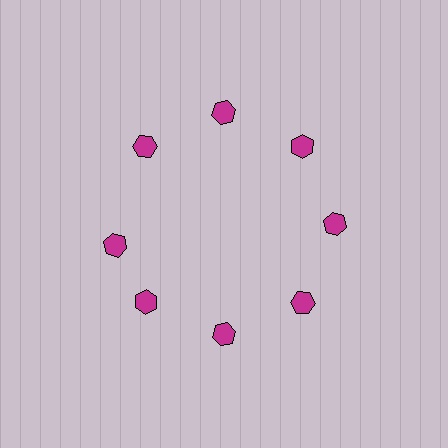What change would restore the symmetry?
The symmetry would be restored by rotating it back into even spacing with its neighbors so that all 8 hexagons sit at equal angles and equal distance from the center.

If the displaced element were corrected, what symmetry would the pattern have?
It would have 8-fold rotational symmetry — the pattern would map onto itself every 45 degrees.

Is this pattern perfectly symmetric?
No. The 8 magenta hexagons are arranged in a ring, but one element near the 9 o'clock position is rotated out of alignment along the ring, breaking the 8-fold rotational symmetry.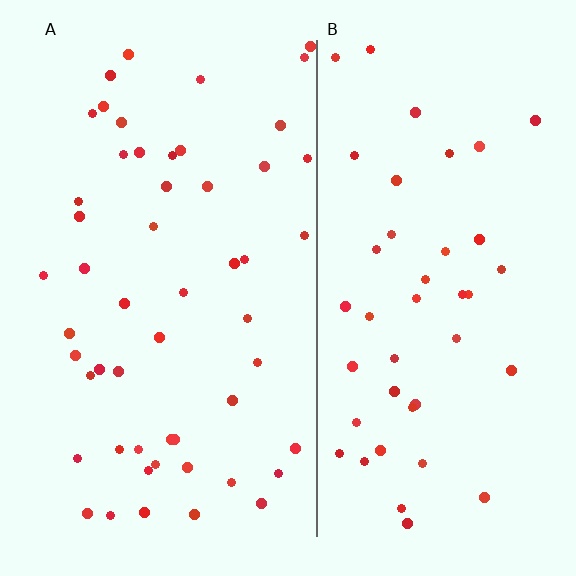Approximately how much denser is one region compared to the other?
Approximately 1.2× — region A over region B.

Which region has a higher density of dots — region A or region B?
A (the left).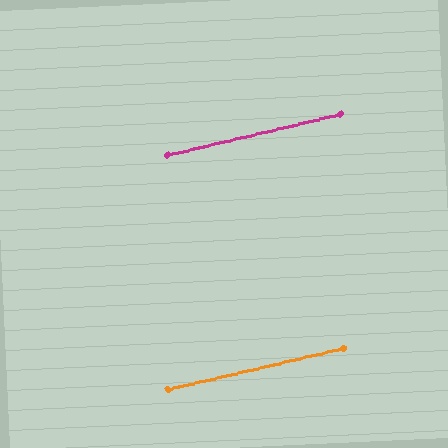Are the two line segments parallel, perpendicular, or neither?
Parallel — their directions differ by only 0.2°.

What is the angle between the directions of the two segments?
Approximately 0 degrees.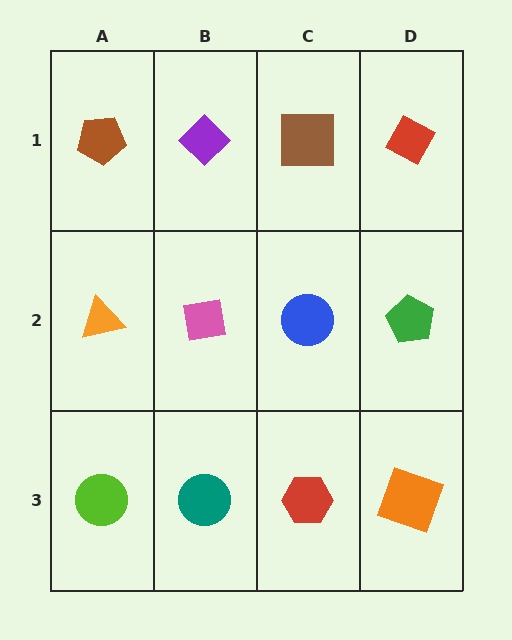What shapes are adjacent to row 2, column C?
A brown square (row 1, column C), a red hexagon (row 3, column C), a pink square (row 2, column B), a green pentagon (row 2, column D).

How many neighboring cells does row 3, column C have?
3.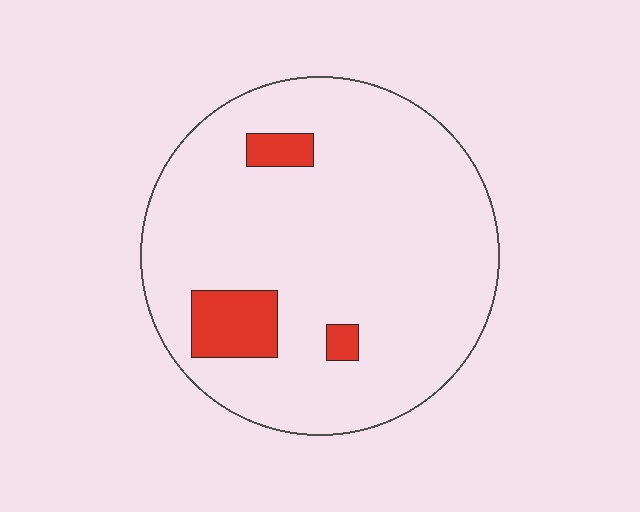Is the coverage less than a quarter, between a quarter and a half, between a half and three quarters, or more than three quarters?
Less than a quarter.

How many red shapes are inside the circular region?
3.